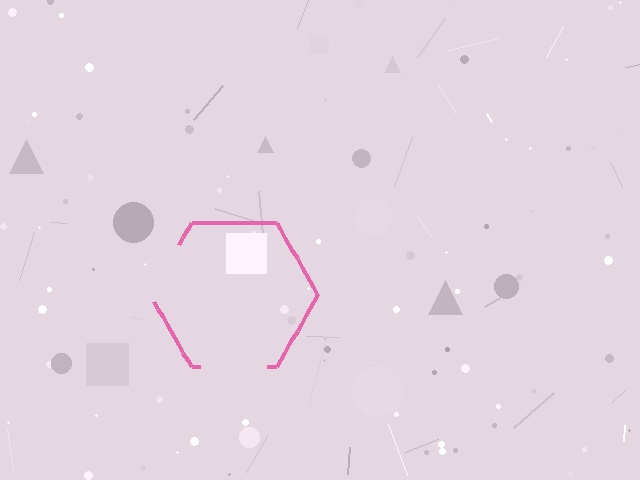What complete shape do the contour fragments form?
The contour fragments form a hexagon.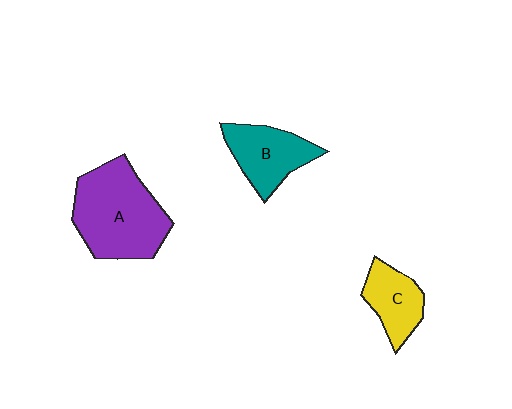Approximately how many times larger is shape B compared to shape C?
Approximately 1.2 times.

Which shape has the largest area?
Shape A (purple).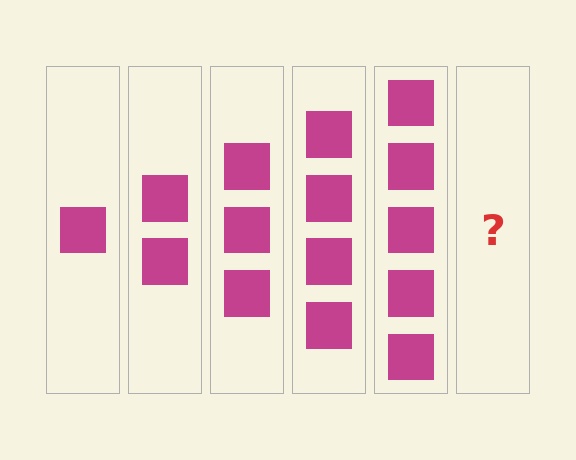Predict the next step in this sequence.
The next step is 6 squares.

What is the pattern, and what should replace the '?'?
The pattern is that each step adds one more square. The '?' should be 6 squares.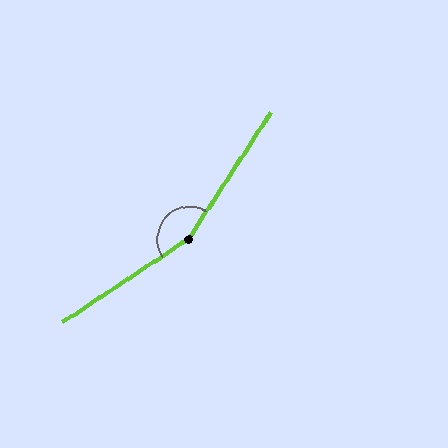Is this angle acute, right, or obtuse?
It is obtuse.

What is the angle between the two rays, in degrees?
Approximately 156 degrees.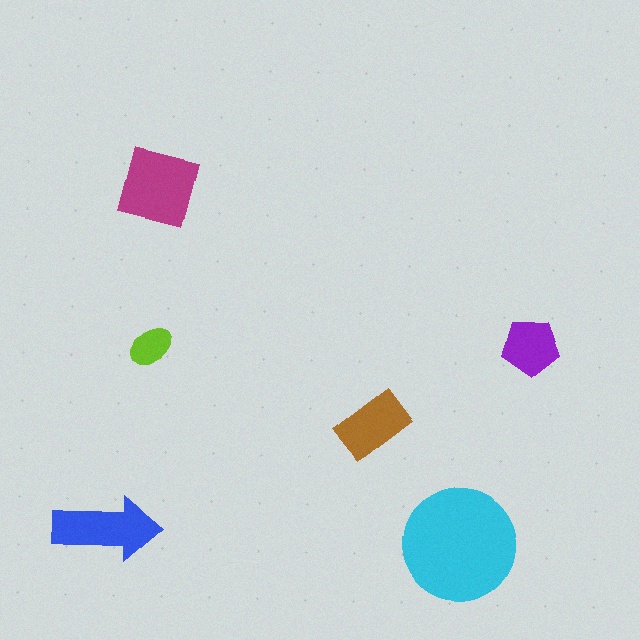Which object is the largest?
The cyan circle.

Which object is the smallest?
The lime ellipse.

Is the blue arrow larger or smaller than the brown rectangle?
Larger.